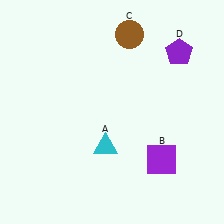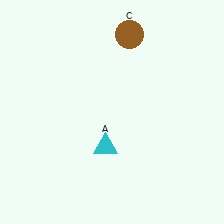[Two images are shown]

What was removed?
The purple pentagon (D), the purple square (B) were removed in Image 2.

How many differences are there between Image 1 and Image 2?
There are 2 differences between the two images.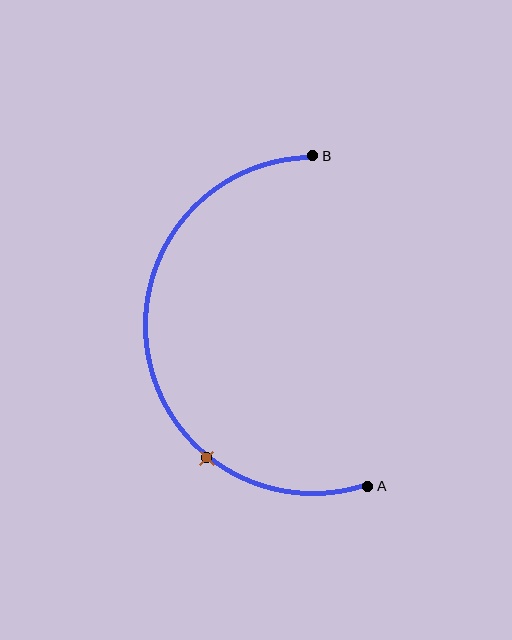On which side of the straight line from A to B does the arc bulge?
The arc bulges to the left of the straight line connecting A and B.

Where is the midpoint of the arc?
The arc midpoint is the point on the curve farthest from the straight line joining A and B. It sits to the left of that line.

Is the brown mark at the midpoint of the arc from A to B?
No. The brown mark lies on the arc but is closer to endpoint A. The arc midpoint would be at the point on the curve equidistant along the arc from both A and B.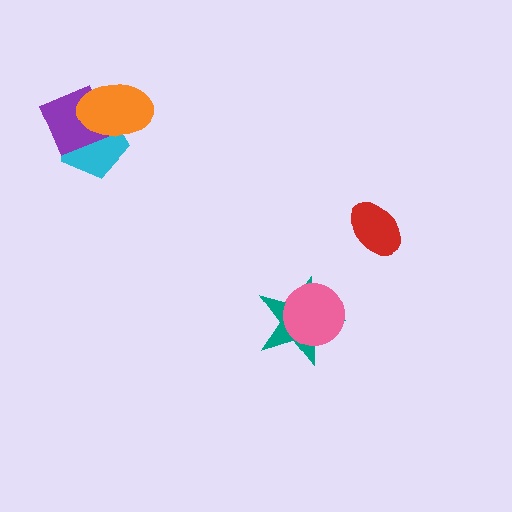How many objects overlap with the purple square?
2 objects overlap with the purple square.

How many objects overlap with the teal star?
1 object overlaps with the teal star.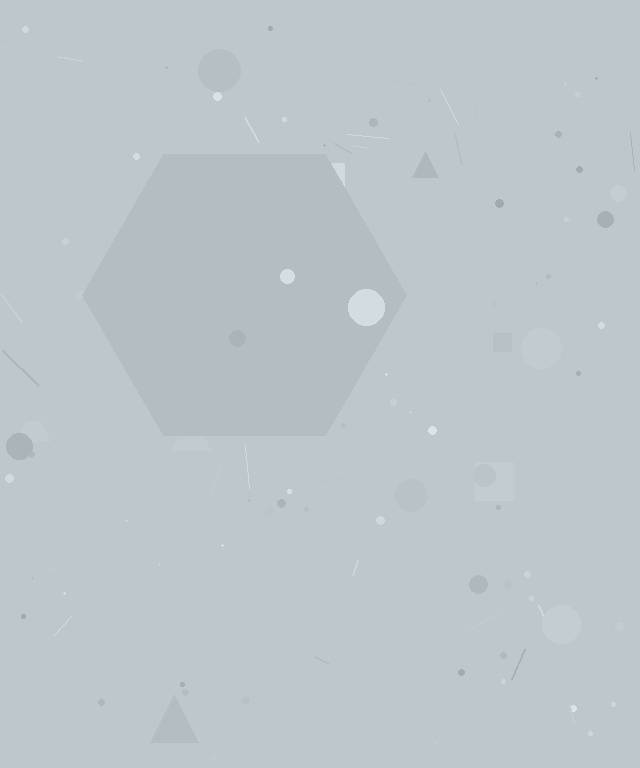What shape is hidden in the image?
A hexagon is hidden in the image.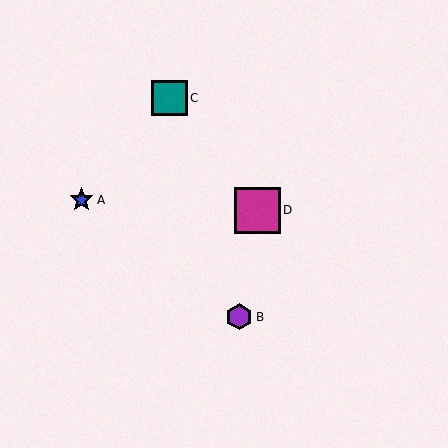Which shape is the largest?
The magenta square (labeled D) is the largest.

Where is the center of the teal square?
The center of the teal square is at (169, 98).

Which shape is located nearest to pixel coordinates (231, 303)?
The purple hexagon (labeled B) at (239, 317) is nearest to that location.